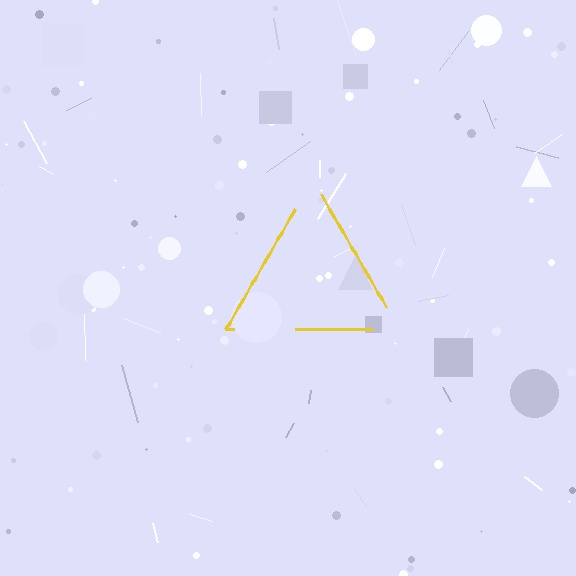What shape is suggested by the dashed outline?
The dashed outline suggests a triangle.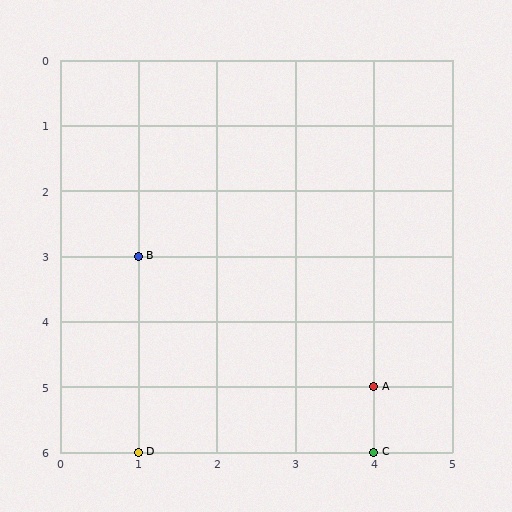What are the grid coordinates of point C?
Point C is at grid coordinates (4, 6).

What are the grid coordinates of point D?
Point D is at grid coordinates (1, 6).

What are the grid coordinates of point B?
Point B is at grid coordinates (1, 3).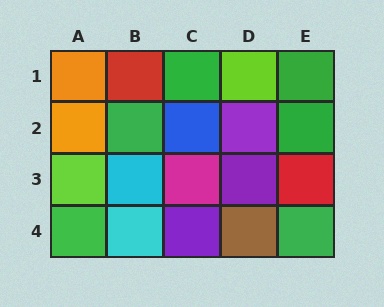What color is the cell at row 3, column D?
Purple.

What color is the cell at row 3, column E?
Red.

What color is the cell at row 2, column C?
Blue.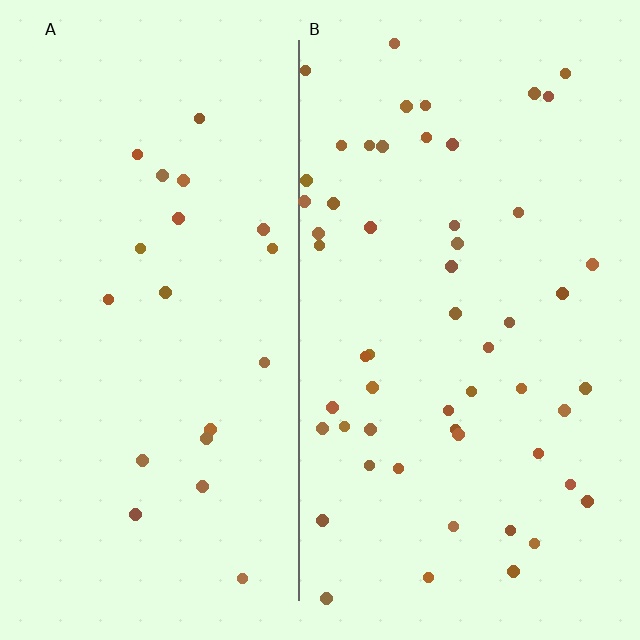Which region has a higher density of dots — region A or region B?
B (the right).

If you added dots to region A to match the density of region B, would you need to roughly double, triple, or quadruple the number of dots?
Approximately triple.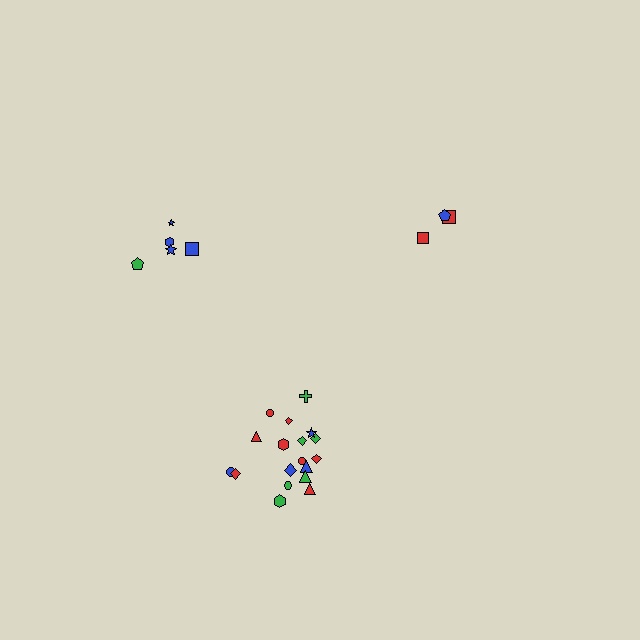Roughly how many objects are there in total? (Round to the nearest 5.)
Roughly 25 objects in total.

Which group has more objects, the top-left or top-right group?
The top-left group.